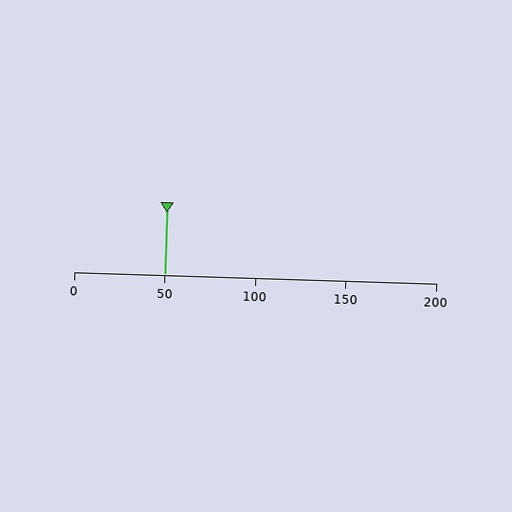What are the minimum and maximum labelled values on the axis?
The axis runs from 0 to 200.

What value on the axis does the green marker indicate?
The marker indicates approximately 50.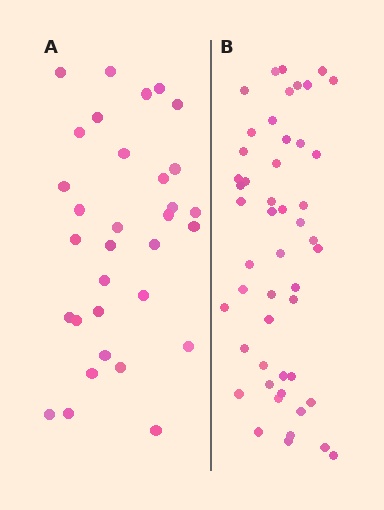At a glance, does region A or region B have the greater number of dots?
Region B (the right region) has more dots.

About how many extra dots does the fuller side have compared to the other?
Region B has approximately 15 more dots than region A.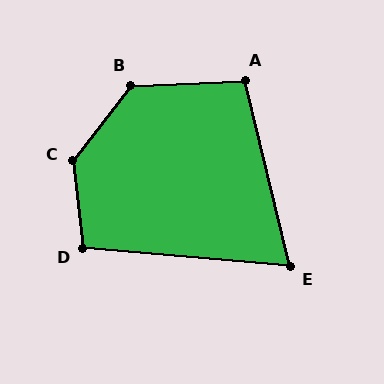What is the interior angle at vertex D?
Approximately 101 degrees (obtuse).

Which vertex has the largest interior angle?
C, at approximately 137 degrees.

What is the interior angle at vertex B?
Approximately 130 degrees (obtuse).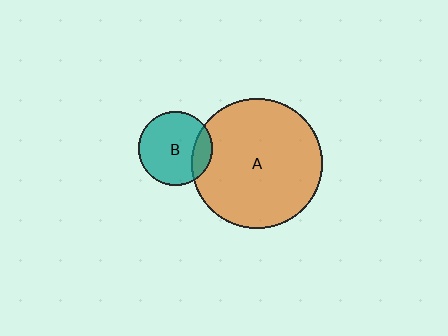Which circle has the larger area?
Circle A (orange).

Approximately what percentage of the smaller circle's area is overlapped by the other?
Approximately 20%.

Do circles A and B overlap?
Yes.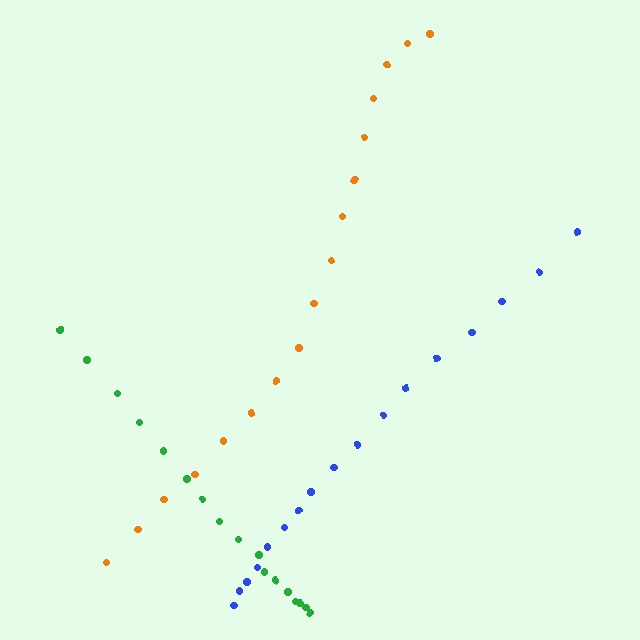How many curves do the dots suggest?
There are 3 distinct paths.